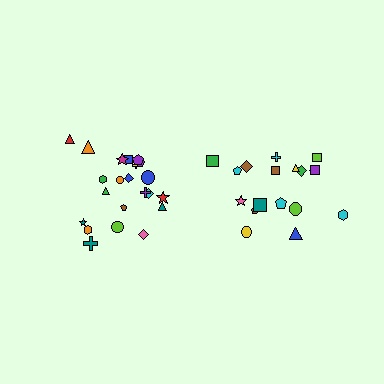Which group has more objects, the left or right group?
The left group.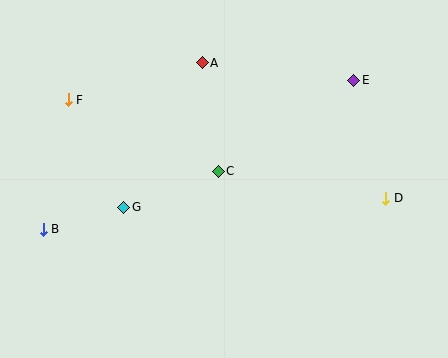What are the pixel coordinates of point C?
Point C is at (218, 171).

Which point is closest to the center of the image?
Point C at (218, 171) is closest to the center.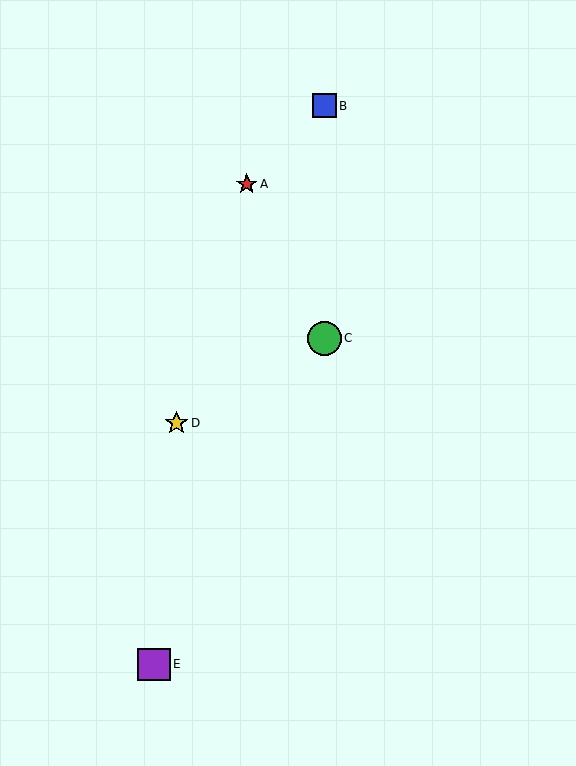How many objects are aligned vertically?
2 objects (B, C) are aligned vertically.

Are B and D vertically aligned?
No, B is at x≈324 and D is at x≈177.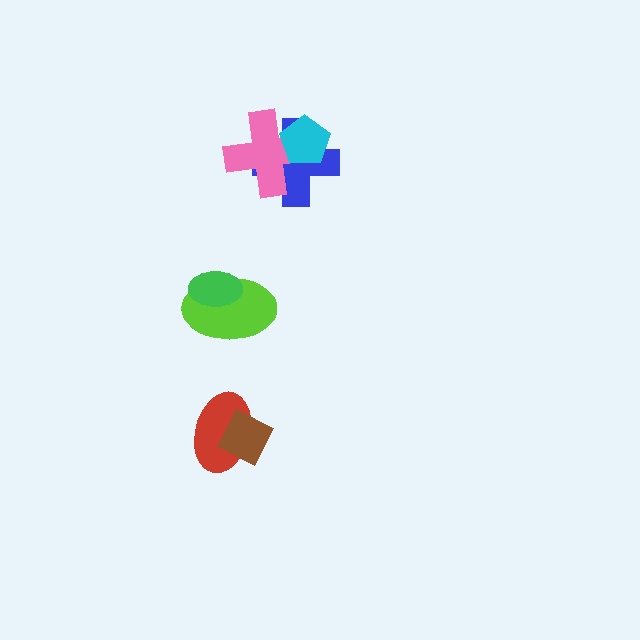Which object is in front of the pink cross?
The cyan pentagon is in front of the pink cross.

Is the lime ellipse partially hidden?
Yes, it is partially covered by another shape.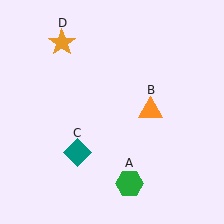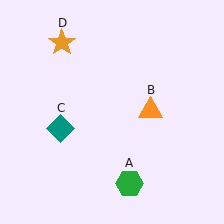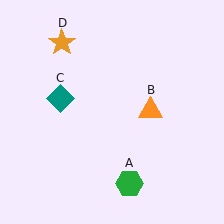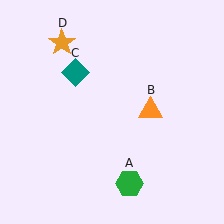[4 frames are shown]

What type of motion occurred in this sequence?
The teal diamond (object C) rotated clockwise around the center of the scene.